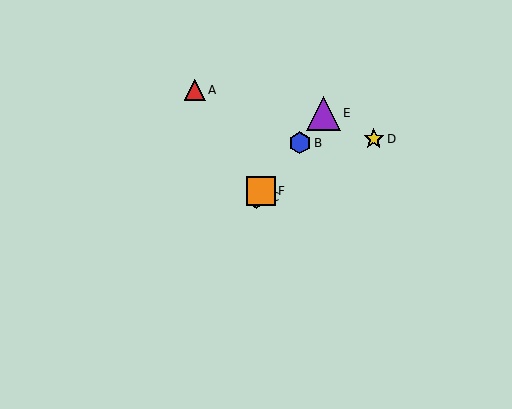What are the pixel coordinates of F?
Object F is at (261, 191).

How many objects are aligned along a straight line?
4 objects (B, C, E, F) are aligned along a straight line.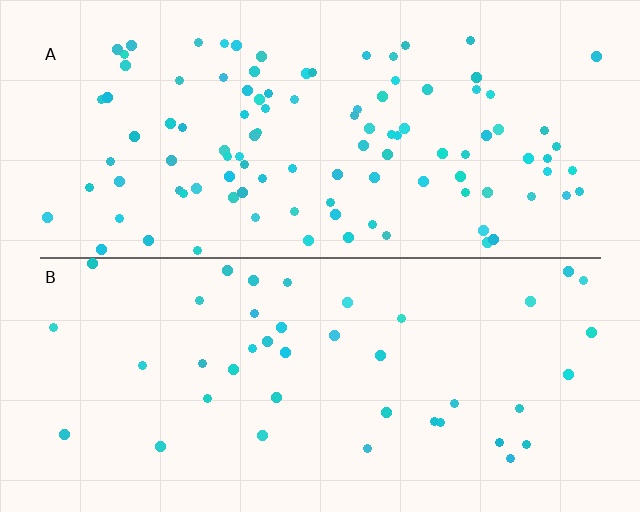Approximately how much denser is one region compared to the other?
Approximately 2.6× — region A over region B.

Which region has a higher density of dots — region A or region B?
A (the top).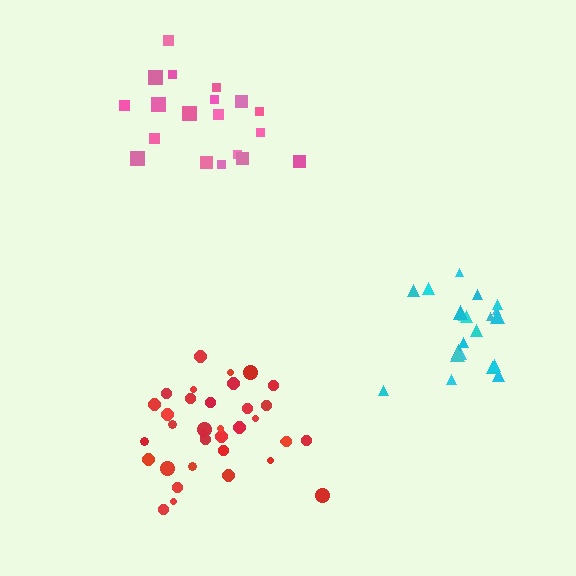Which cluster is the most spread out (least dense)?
Pink.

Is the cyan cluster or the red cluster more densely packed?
Cyan.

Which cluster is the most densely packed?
Cyan.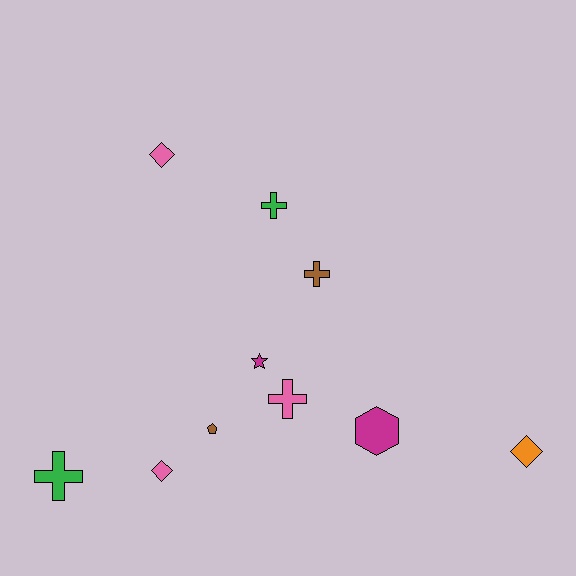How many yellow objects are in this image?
There are no yellow objects.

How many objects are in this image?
There are 10 objects.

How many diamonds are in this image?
There are 3 diamonds.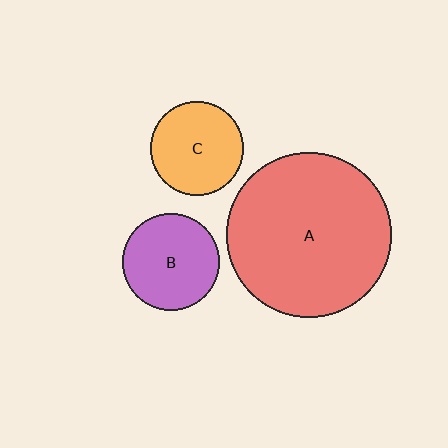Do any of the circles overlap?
No, none of the circles overlap.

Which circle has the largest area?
Circle A (red).